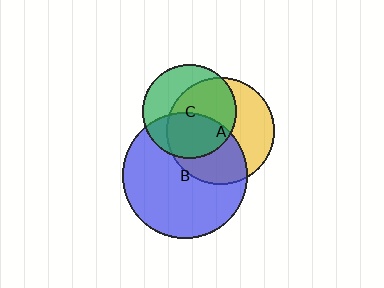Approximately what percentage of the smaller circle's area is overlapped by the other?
Approximately 40%.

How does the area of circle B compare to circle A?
Approximately 1.4 times.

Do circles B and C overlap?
Yes.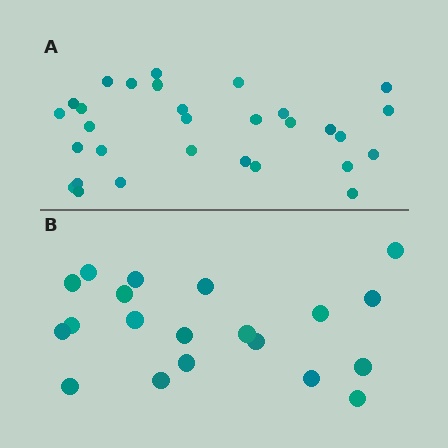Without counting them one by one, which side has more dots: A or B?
Region A (the top region) has more dots.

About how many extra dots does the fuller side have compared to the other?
Region A has roughly 10 or so more dots than region B.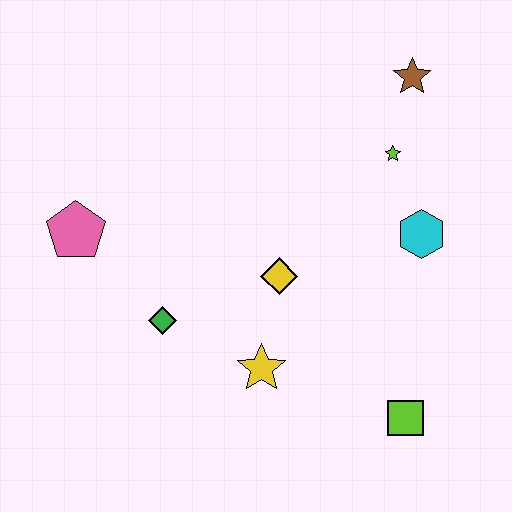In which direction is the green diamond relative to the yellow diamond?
The green diamond is to the left of the yellow diamond.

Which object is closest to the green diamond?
The yellow star is closest to the green diamond.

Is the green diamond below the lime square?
No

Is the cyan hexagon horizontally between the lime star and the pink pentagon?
No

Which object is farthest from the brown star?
The pink pentagon is farthest from the brown star.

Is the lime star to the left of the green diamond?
No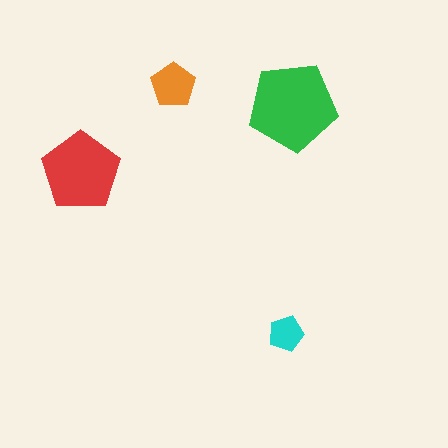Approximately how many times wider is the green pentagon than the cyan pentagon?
About 2.5 times wider.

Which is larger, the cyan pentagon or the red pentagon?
The red one.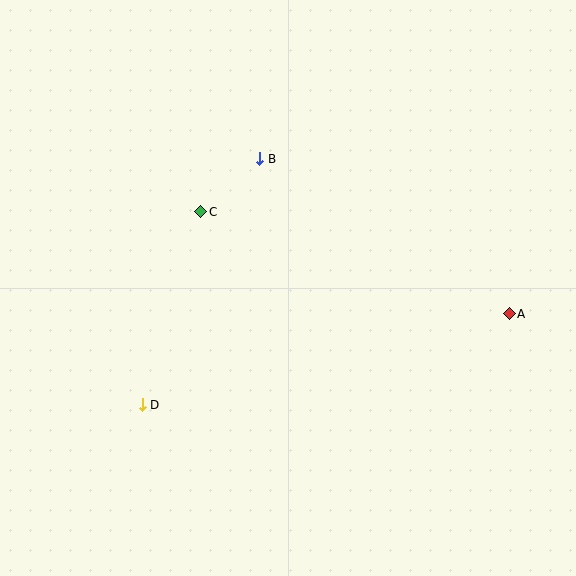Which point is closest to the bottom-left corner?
Point D is closest to the bottom-left corner.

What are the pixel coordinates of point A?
Point A is at (509, 314).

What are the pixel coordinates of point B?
Point B is at (260, 159).